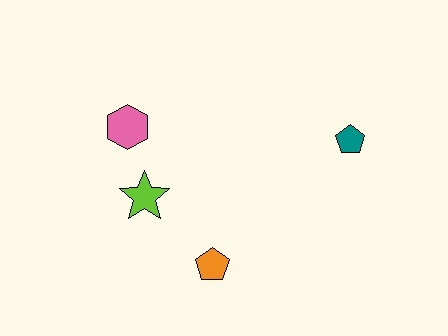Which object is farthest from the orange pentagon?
The teal pentagon is farthest from the orange pentagon.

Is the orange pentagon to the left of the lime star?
No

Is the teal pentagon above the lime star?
Yes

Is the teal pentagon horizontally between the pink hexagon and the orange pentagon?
No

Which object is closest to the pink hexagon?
The lime star is closest to the pink hexagon.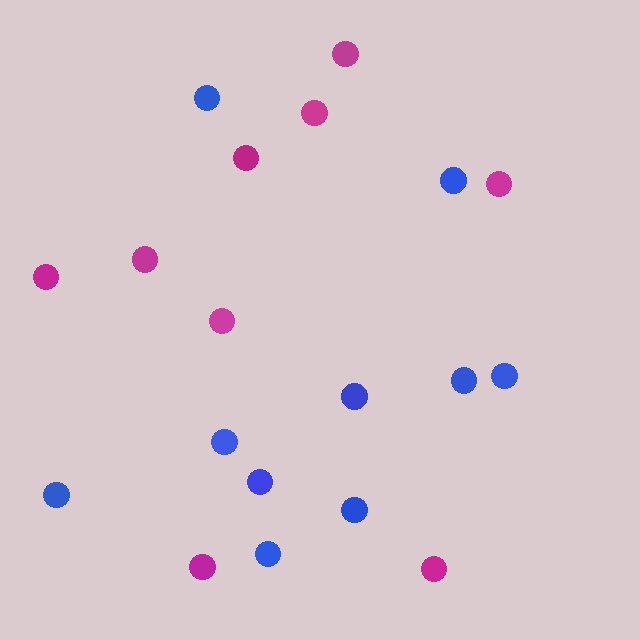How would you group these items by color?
There are 2 groups: one group of magenta circles (9) and one group of blue circles (10).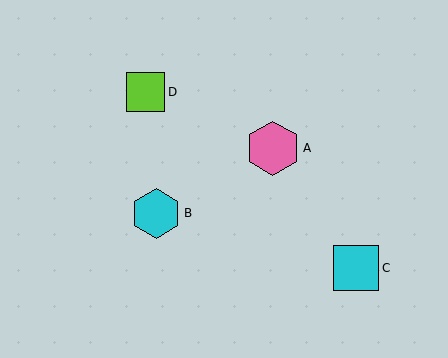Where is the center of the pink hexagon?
The center of the pink hexagon is at (273, 148).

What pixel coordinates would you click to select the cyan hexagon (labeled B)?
Click at (156, 213) to select the cyan hexagon B.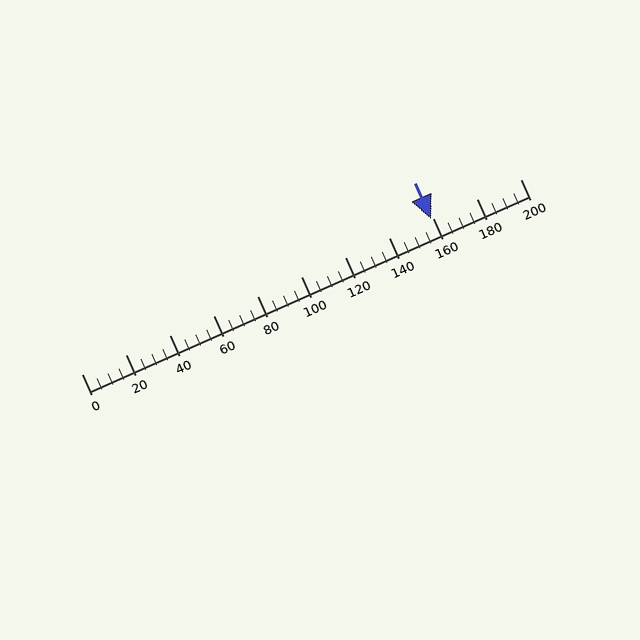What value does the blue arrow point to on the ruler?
The blue arrow points to approximately 159.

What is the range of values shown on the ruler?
The ruler shows values from 0 to 200.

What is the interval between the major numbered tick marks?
The major tick marks are spaced 20 units apart.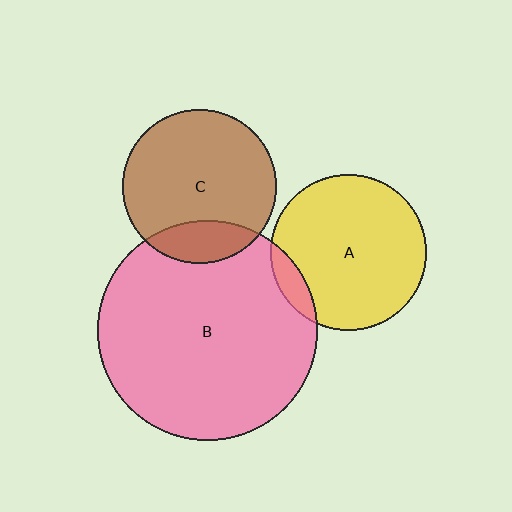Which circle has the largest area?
Circle B (pink).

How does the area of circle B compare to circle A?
Approximately 2.0 times.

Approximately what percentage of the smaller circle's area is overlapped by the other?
Approximately 10%.